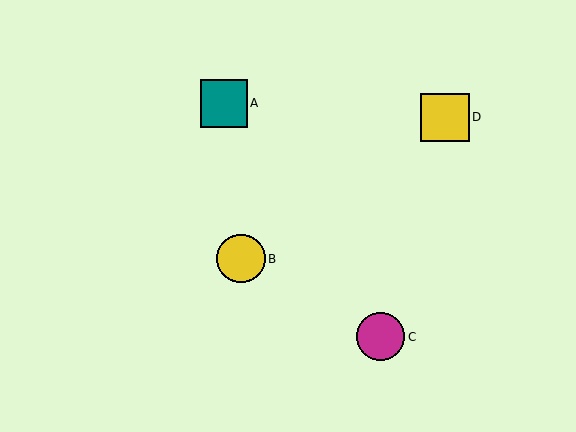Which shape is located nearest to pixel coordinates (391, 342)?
The magenta circle (labeled C) at (381, 337) is nearest to that location.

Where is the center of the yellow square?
The center of the yellow square is at (445, 117).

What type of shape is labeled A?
Shape A is a teal square.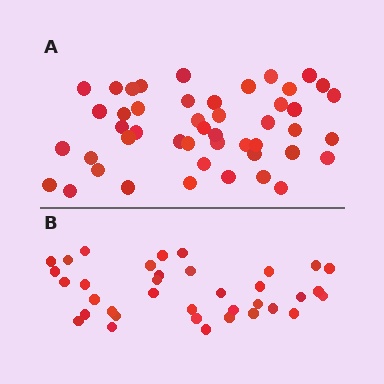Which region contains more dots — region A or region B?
Region A (the top region) has more dots.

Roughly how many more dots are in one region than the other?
Region A has roughly 12 or so more dots than region B.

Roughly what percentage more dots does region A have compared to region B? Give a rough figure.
About 30% more.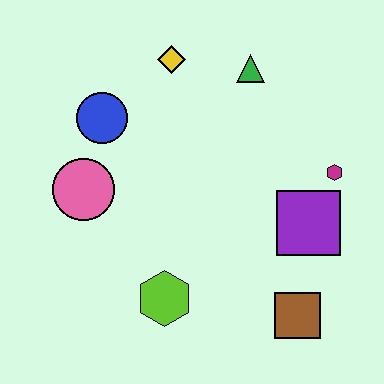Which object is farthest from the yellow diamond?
The brown square is farthest from the yellow diamond.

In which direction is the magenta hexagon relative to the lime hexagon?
The magenta hexagon is to the right of the lime hexagon.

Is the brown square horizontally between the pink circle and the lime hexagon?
No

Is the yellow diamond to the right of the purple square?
No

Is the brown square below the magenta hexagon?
Yes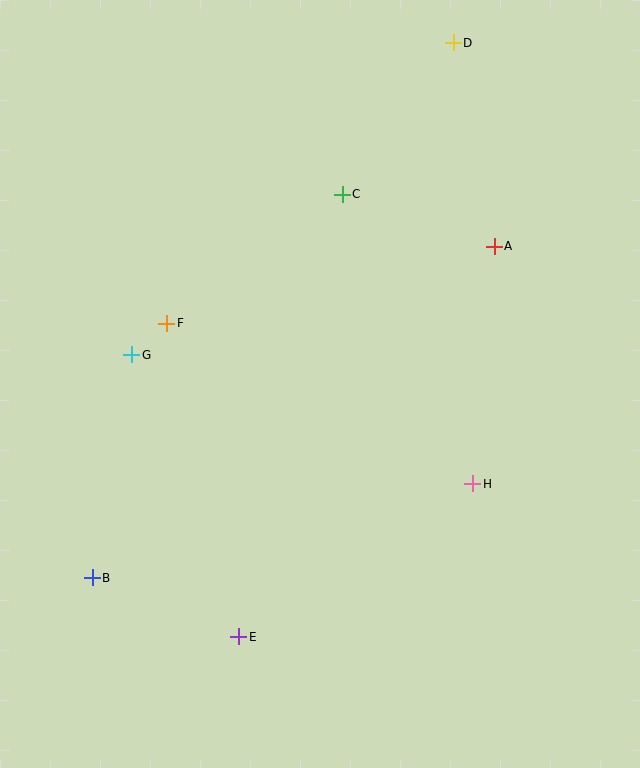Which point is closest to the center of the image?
Point F at (167, 323) is closest to the center.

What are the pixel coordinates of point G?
Point G is at (132, 355).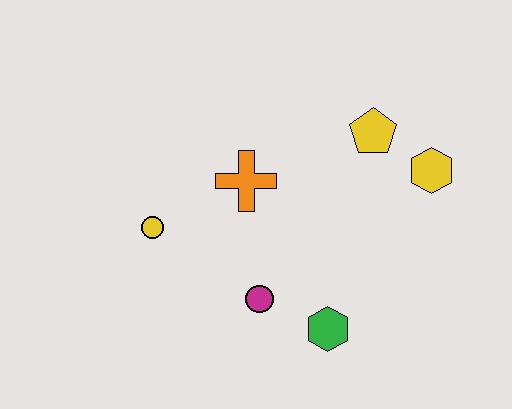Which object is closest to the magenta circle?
The green hexagon is closest to the magenta circle.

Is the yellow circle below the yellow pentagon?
Yes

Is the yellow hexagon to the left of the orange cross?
No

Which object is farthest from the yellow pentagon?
The yellow circle is farthest from the yellow pentagon.